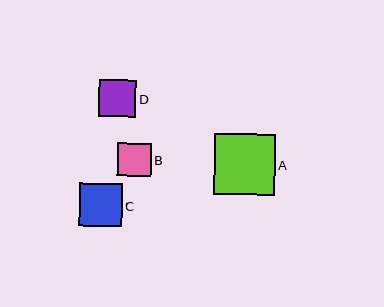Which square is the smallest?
Square B is the smallest with a size of approximately 33 pixels.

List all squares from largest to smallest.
From largest to smallest: A, C, D, B.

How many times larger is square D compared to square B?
Square D is approximately 1.1 times the size of square B.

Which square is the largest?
Square A is the largest with a size of approximately 61 pixels.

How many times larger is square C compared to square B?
Square C is approximately 1.3 times the size of square B.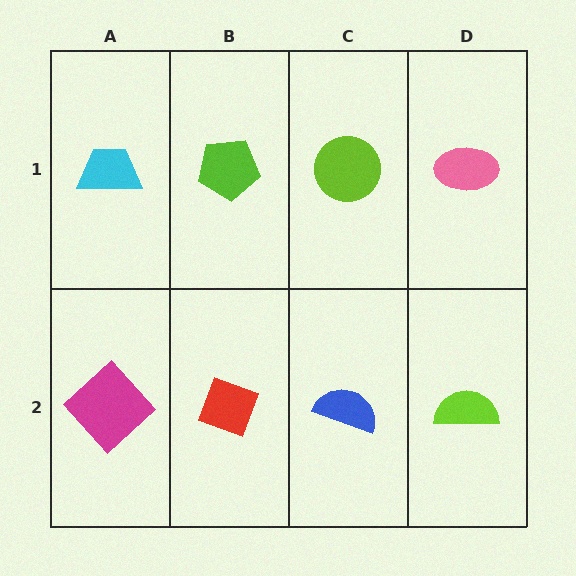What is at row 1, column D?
A pink ellipse.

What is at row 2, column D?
A lime semicircle.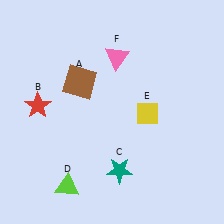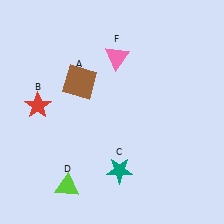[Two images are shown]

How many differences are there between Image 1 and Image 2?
There is 1 difference between the two images.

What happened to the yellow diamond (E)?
The yellow diamond (E) was removed in Image 2. It was in the bottom-right area of Image 1.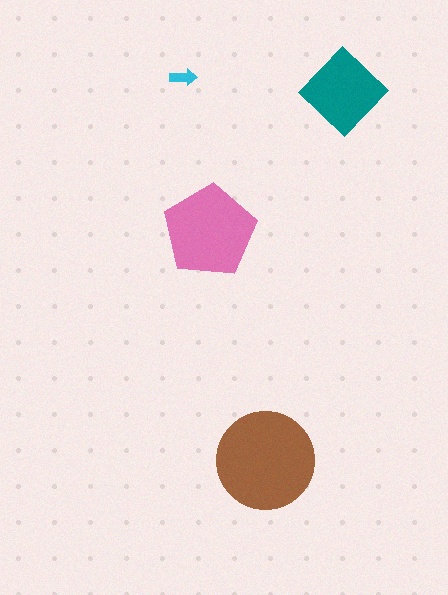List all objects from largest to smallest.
The brown circle, the pink pentagon, the teal diamond, the cyan arrow.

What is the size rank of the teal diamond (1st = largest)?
3rd.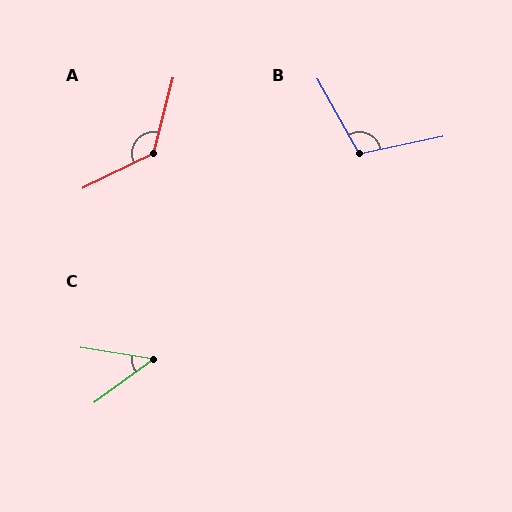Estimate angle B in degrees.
Approximately 108 degrees.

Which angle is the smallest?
C, at approximately 45 degrees.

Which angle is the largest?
A, at approximately 130 degrees.